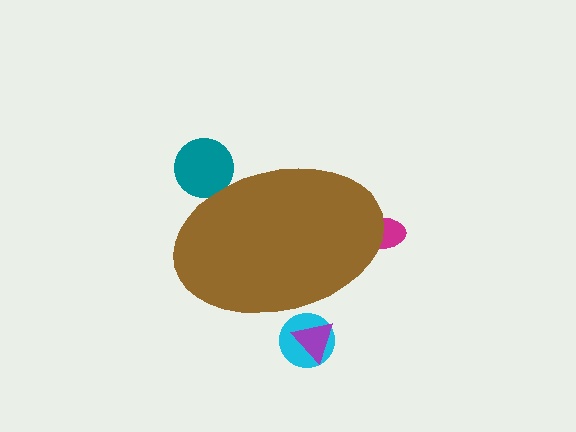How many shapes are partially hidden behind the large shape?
4 shapes are partially hidden.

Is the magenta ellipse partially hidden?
Yes, the magenta ellipse is partially hidden behind the brown ellipse.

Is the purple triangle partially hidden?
Yes, the purple triangle is partially hidden behind the brown ellipse.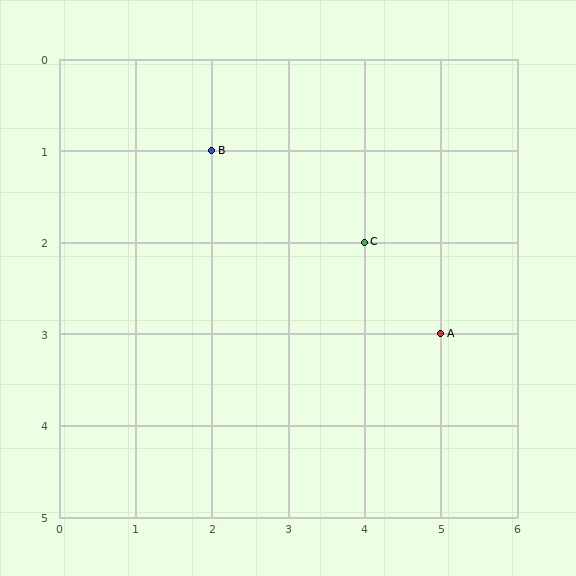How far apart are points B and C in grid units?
Points B and C are 2 columns and 1 row apart (about 2.2 grid units diagonally).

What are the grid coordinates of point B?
Point B is at grid coordinates (2, 1).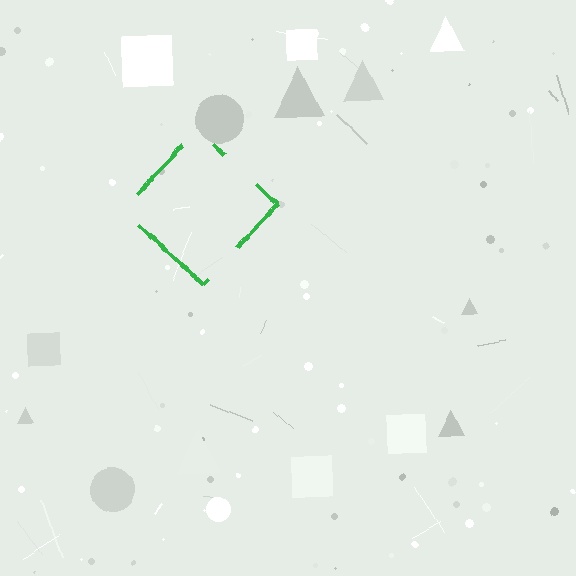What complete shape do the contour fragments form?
The contour fragments form a diamond.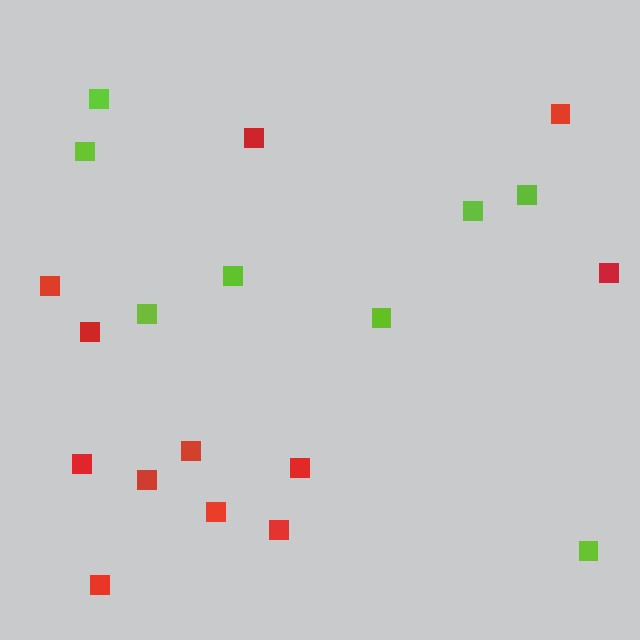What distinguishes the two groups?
There are 2 groups: one group of red squares (12) and one group of lime squares (8).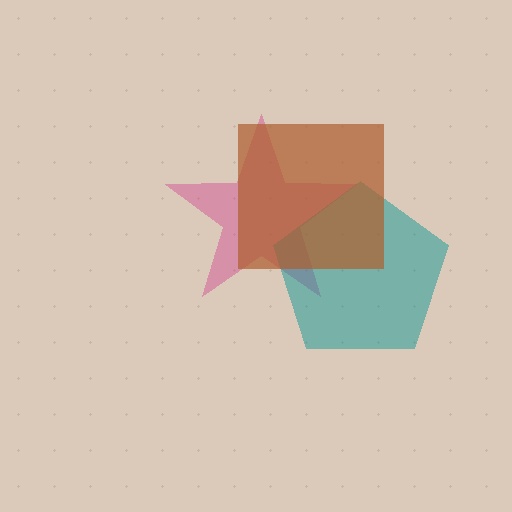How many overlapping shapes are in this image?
There are 3 overlapping shapes in the image.